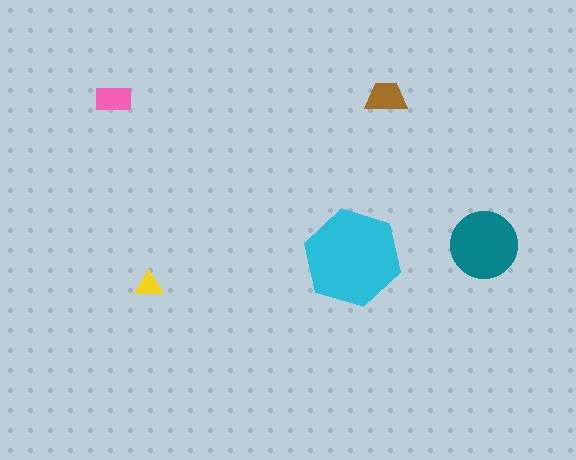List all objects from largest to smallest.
The cyan hexagon, the teal circle, the brown trapezoid, the pink rectangle, the yellow triangle.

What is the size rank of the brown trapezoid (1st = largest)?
3rd.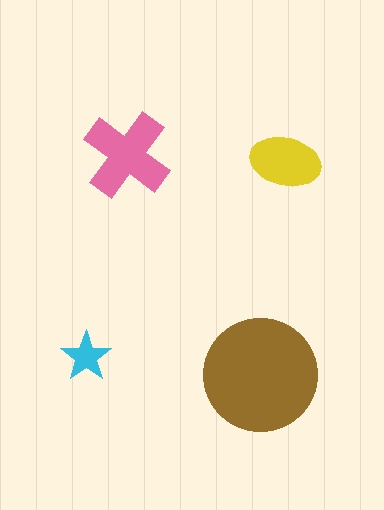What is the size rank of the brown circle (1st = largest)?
1st.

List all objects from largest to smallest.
The brown circle, the pink cross, the yellow ellipse, the cyan star.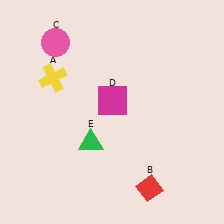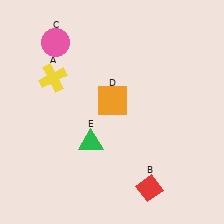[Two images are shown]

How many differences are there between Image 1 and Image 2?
There is 1 difference between the two images.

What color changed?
The square (D) changed from magenta in Image 1 to orange in Image 2.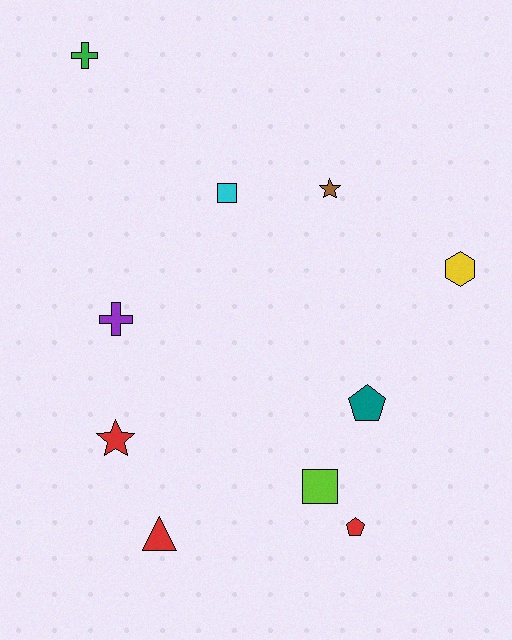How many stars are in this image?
There are 2 stars.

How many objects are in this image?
There are 10 objects.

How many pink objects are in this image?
There are no pink objects.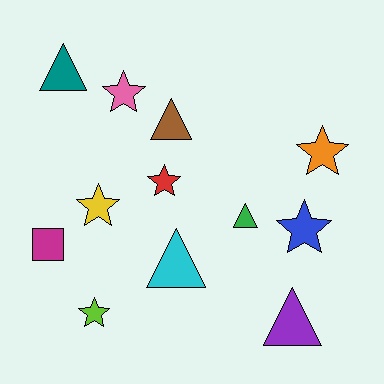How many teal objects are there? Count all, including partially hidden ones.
There is 1 teal object.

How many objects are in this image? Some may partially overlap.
There are 12 objects.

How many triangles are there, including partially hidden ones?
There are 5 triangles.